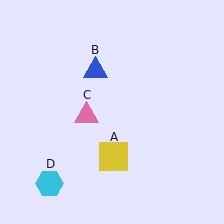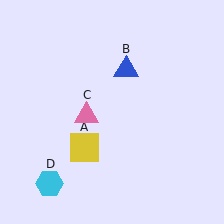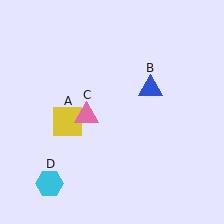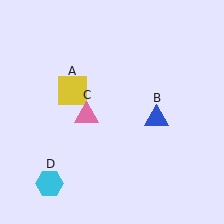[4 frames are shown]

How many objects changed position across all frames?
2 objects changed position: yellow square (object A), blue triangle (object B).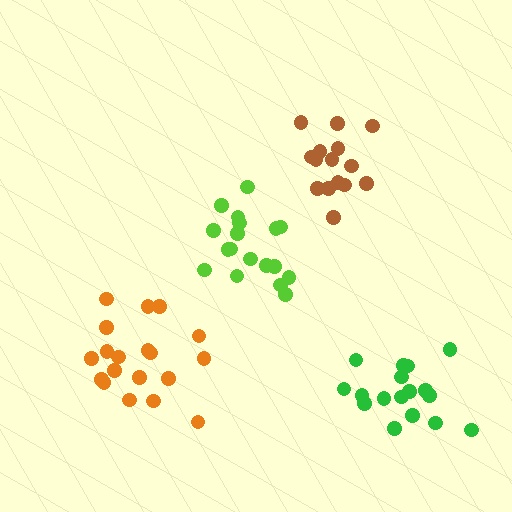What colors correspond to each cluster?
The clusters are colored: lime, brown, green, orange.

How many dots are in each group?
Group 1: 18 dots, Group 2: 15 dots, Group 3: 17 dots, Group 4: 19 dots (69 total).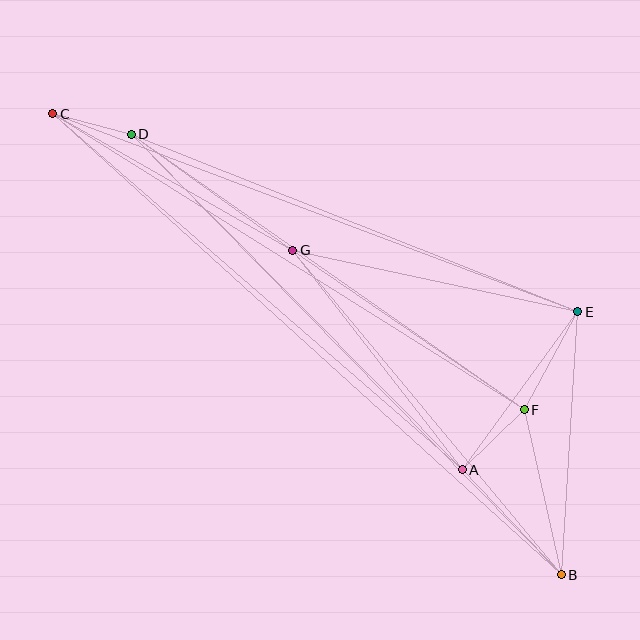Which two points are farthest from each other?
Points B and C are farthest from each other.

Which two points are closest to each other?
Points C and D are closest to each other.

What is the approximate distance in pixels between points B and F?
The distance between B and F is approximately 169 pixels.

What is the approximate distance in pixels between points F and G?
The distance between F and G is approximately 281 pixels.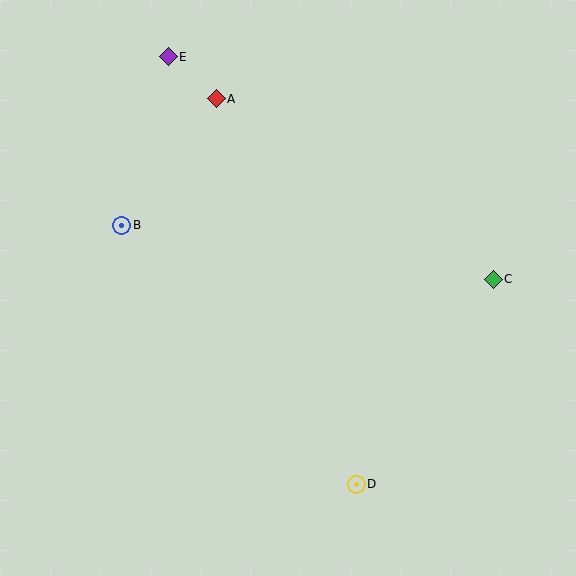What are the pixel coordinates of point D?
Point D is at (356, 484).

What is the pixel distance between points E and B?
The distance between E and B is 175 pixels.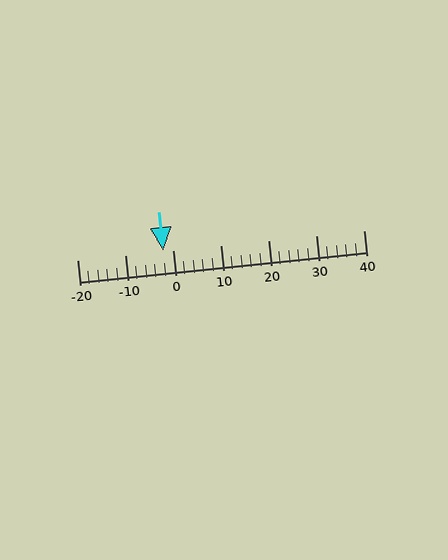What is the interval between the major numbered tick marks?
The major tick marks are spaced 10 units apart.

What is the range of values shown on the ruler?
The ruler shows values from -20 to 40.